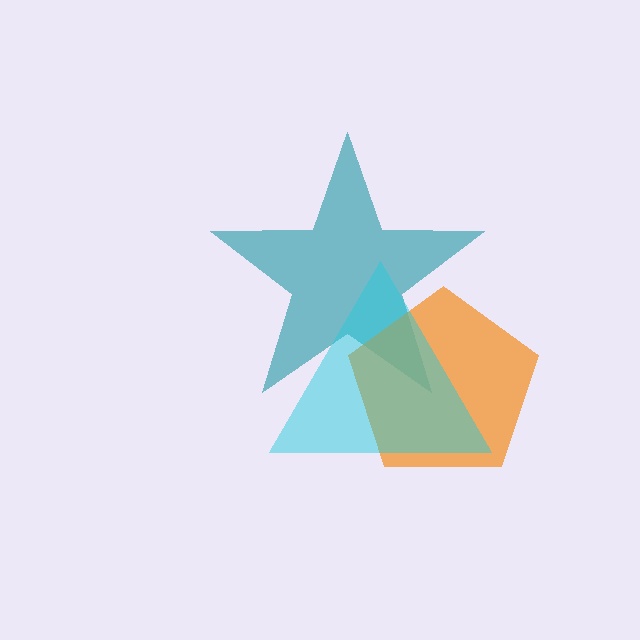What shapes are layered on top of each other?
The layered shapes are: a teal star, an orange pentagon, a cyan triangle.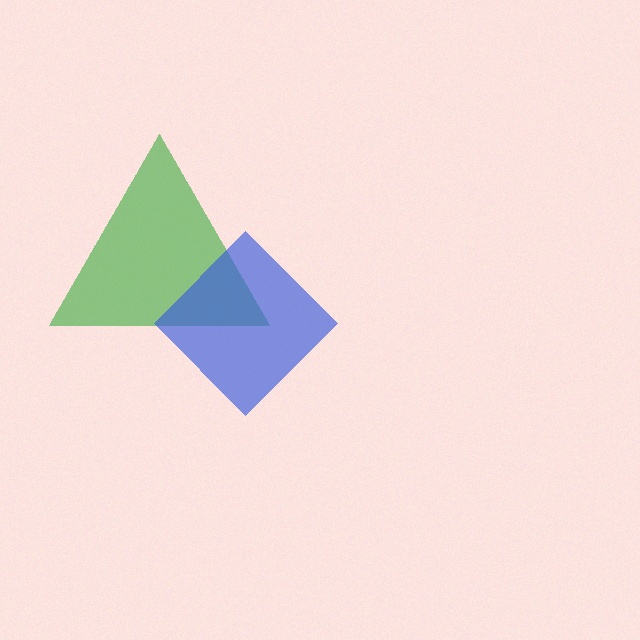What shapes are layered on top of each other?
The layered shapes are: a green triangle, a blue diamond.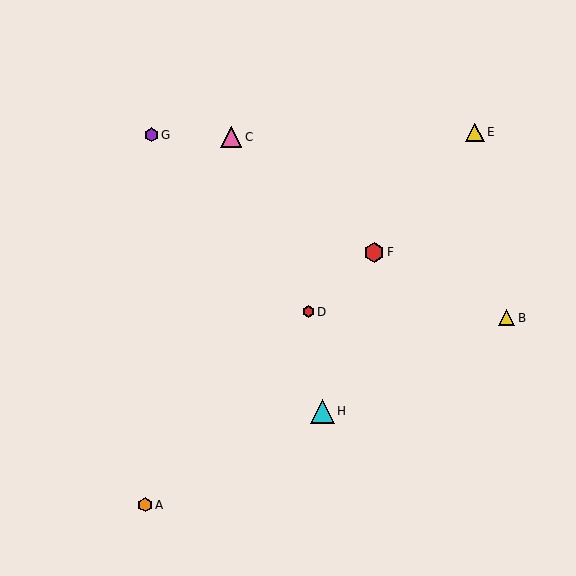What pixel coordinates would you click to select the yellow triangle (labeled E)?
Click at (475, 132) to select the yellow triangle E.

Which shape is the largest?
The cyan triangle (labeled H) is the largest.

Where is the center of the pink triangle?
The center of the pink triangle is at (231, 137).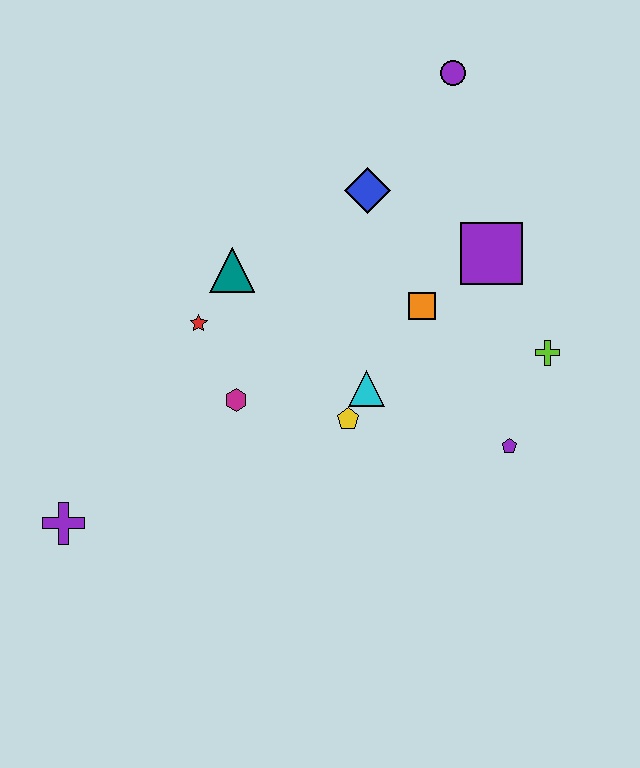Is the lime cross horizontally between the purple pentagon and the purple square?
No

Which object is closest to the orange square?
The purple square is closest to the orange square.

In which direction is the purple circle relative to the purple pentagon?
The purple circle is above the purple pentagon.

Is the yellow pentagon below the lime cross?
Yes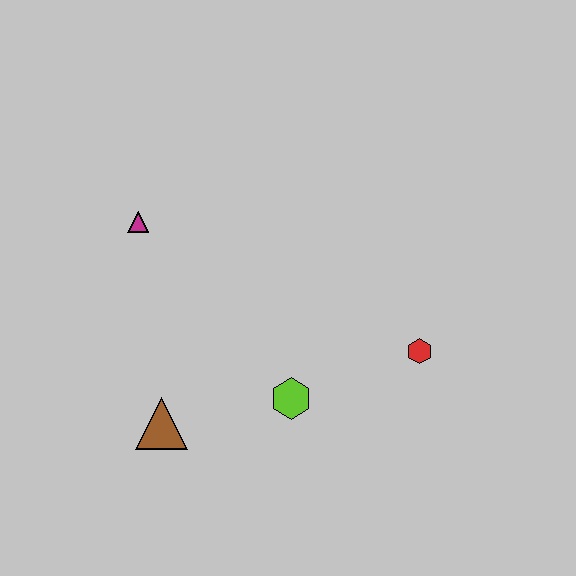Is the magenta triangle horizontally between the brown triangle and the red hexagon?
No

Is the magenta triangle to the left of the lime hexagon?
Yes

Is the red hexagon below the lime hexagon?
No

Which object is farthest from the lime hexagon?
The magenta triangle is farthest from the lime hexagon.